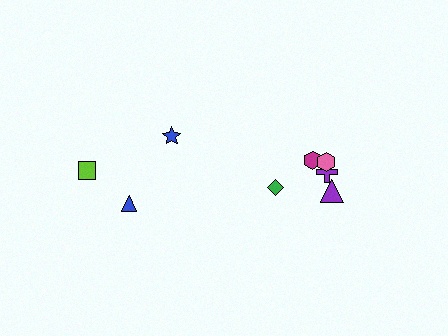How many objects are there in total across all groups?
There are 8 objects.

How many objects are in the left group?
There are 3 objects.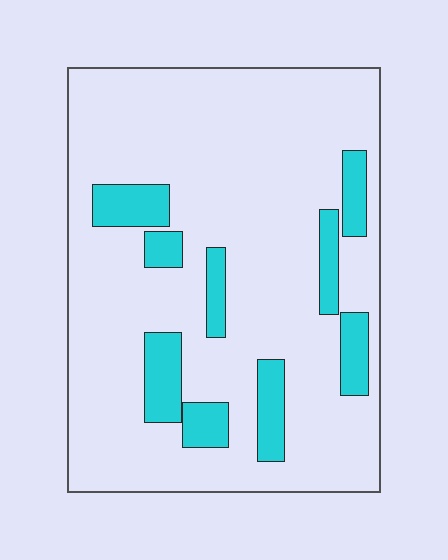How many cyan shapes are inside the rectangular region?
9.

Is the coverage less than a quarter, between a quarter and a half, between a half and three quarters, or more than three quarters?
Less than a quarter.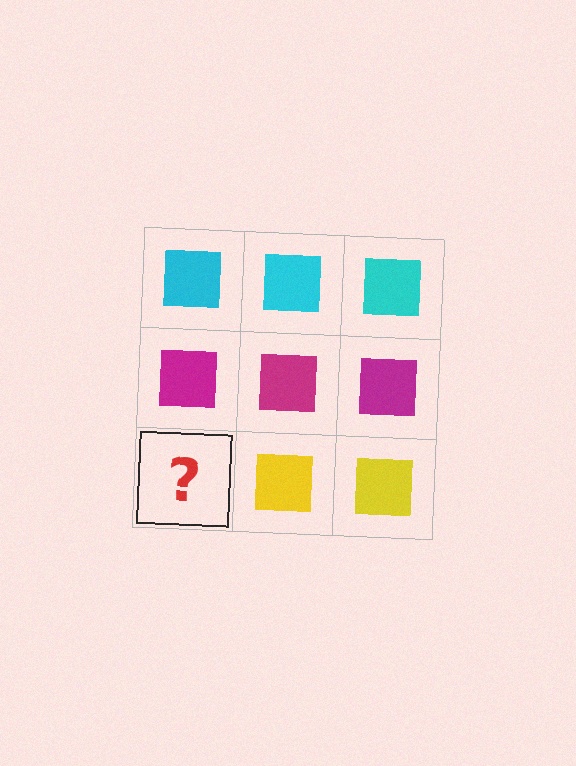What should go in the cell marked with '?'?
The missing cell should contain a yellow square.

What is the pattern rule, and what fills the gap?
The rule is that each row has a consistent color. The gap should be filled with a yellow square.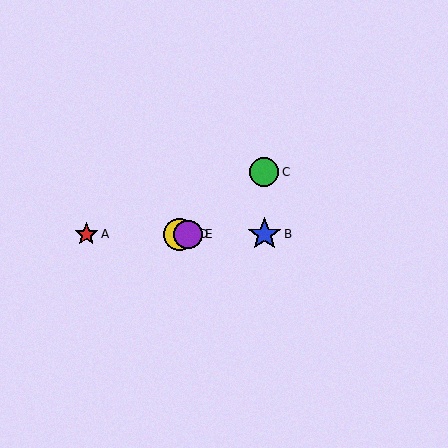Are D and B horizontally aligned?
Yes, both are at y≈234.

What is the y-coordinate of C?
Object C is at y≈172.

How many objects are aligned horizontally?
4 objects (A, B, D, E) are aligned horizontally.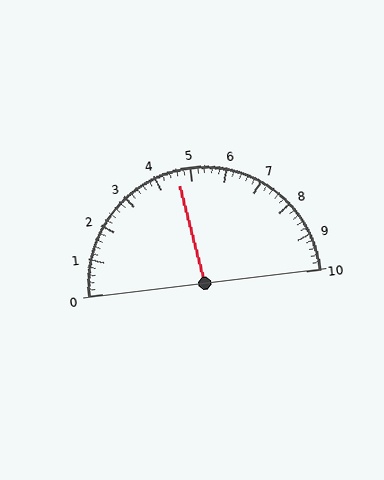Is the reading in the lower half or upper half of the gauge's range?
The reading is in the lower half of the range (0 to 10).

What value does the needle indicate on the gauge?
The needle indicates approximately 4.6.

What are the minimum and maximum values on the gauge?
The gauge ranges from 0 to 10.